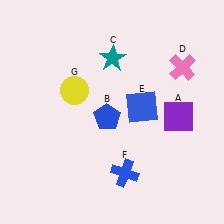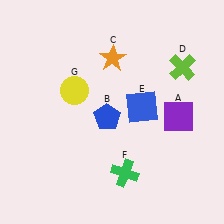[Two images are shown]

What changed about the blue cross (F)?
In Image 1, F is blue. In Image 2, it changed to green.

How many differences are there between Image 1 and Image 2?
There are 3 differences between the two images.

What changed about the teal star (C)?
In Image 1, C is teal. In Image 2, it changed to orange.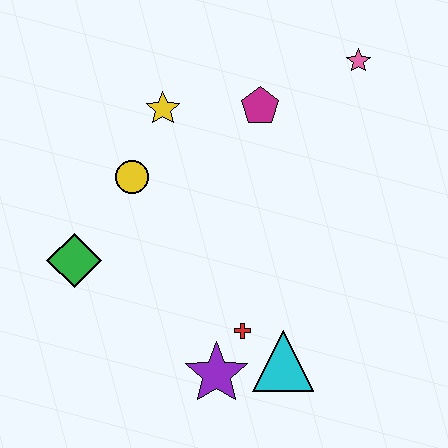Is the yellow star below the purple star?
No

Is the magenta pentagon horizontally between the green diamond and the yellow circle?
No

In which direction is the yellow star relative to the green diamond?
The yellow star is above the green diamond.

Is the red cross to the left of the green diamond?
No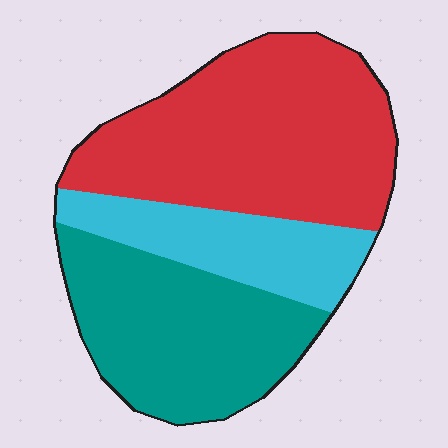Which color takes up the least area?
Cyan, at roughly 20%.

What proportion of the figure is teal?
Teal covers around 35% of the figure.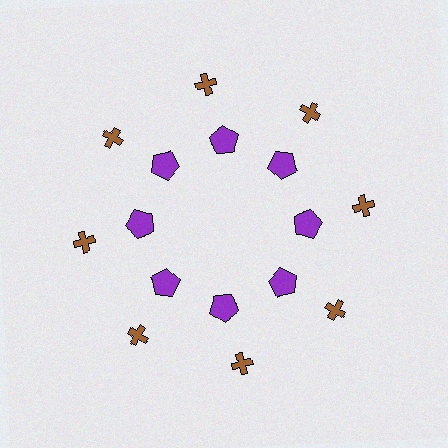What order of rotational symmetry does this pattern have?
This pattern has 8-fold rotational symmetry.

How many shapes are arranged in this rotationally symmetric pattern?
There are 16 shapes, arranged in 8 groups of 2.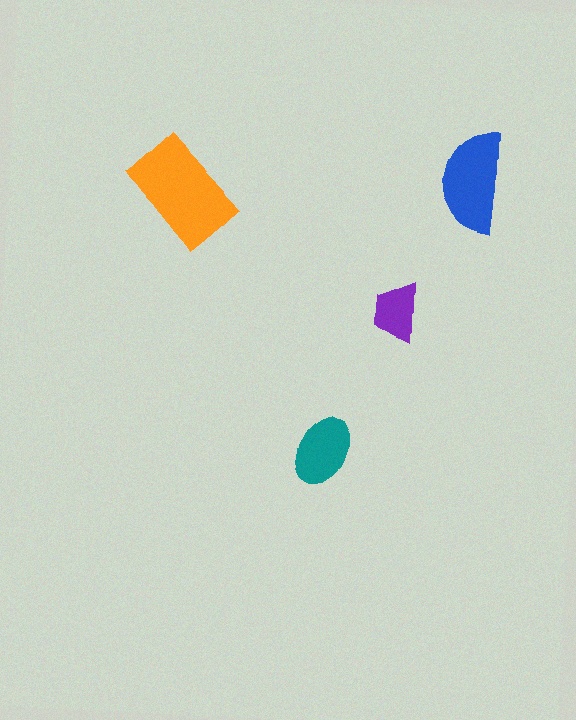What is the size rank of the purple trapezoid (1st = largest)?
4th.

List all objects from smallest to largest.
The purple trapezoid, the teal ellipse, the blue semicircle, the orange rectangle.